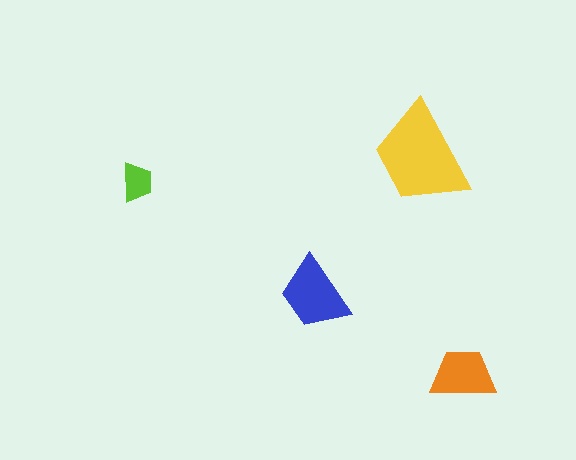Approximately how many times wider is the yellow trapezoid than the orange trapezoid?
About 1.5 times wider.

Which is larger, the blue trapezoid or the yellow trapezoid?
The yellow one.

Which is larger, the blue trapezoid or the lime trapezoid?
The blue one.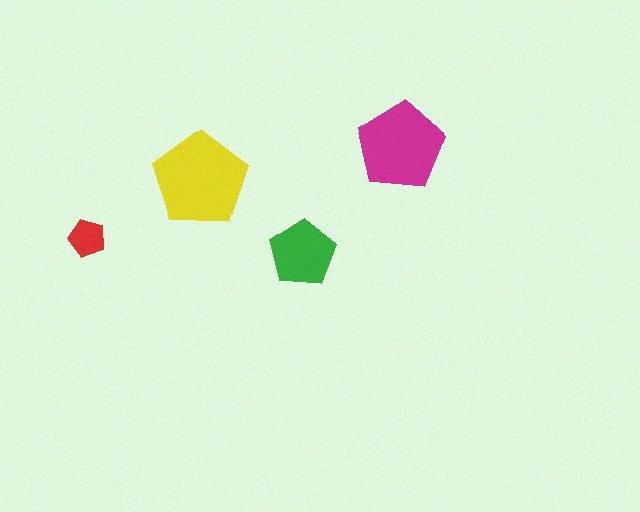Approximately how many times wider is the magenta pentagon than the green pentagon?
About 1.5 times wider.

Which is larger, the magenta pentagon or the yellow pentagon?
The yellow one.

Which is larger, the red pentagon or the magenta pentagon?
The magenta one.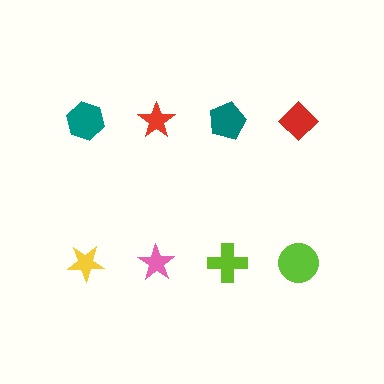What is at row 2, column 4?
A lime circle.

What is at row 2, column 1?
A yellow star.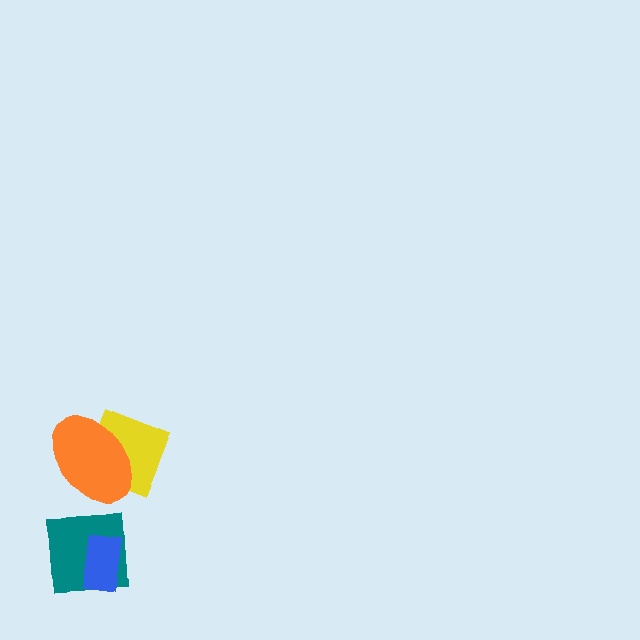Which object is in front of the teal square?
The blue rectangle is in front of the teal square.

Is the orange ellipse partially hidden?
No, no other shape covers it.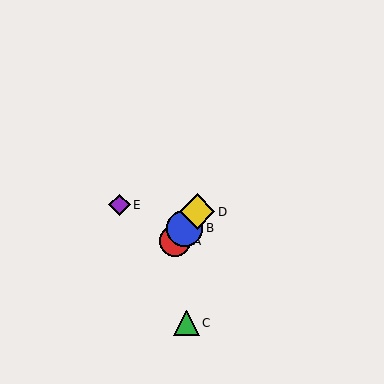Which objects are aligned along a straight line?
Objects A, B, D are aligned along a straight line.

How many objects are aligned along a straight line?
3 objects (A, B, D) are aligned along a straight line.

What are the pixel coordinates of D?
Object D is at (197, 212).